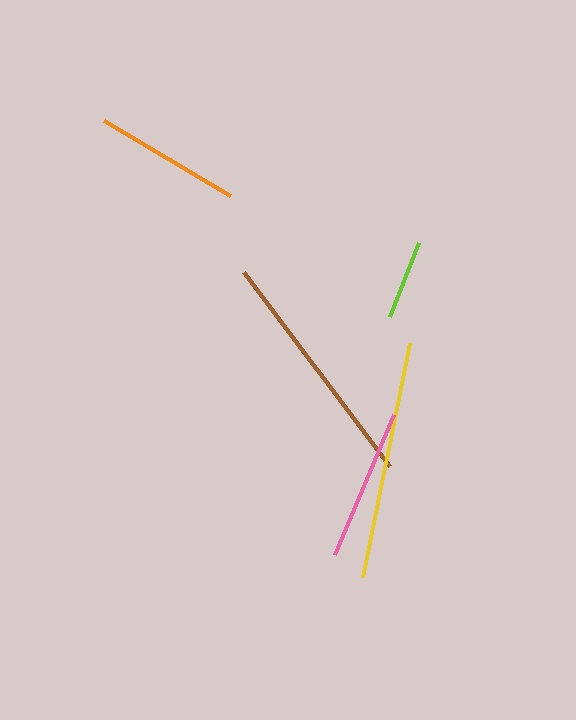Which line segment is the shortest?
The lime line is the shortest at approximately 80 pixels.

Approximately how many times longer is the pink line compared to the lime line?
The pink line is approximately 1.9 times the length of the lime line.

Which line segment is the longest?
The brown line is the longest at approximately 242 pixels.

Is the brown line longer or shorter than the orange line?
The brown line is longer than the orange line.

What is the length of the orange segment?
The orange segment is approximately 147 pixels long.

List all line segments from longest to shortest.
From longest to shortest: brown, yellow, pink, orange, lime.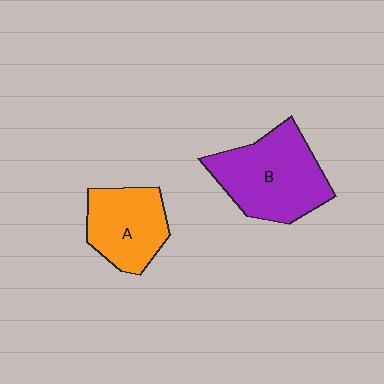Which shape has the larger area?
Shape B (purple).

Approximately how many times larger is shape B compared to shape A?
Approximately 1.4 times.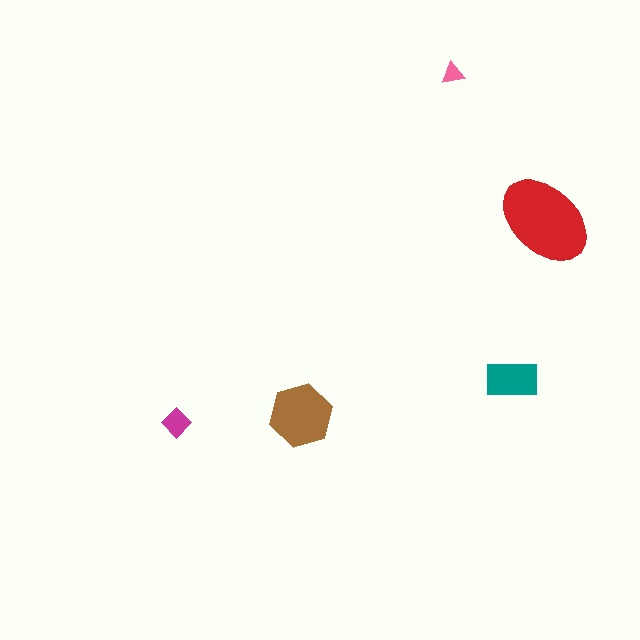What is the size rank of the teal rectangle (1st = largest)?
3rd.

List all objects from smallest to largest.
The pink triangle, the magenta diamond, the teal rectangle, the brown hexagon, the red ellipse.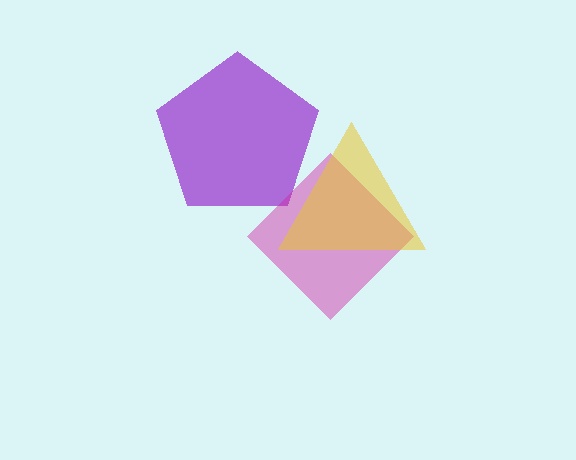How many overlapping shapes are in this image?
There are 3 overlapping shapes in the image.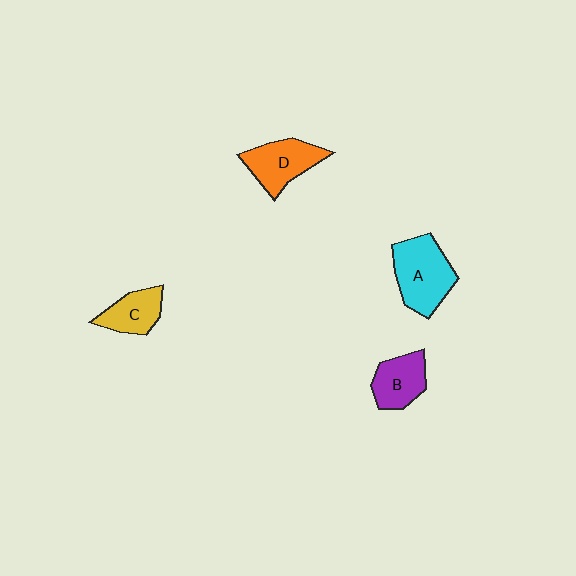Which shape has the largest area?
Shape A (cyan).